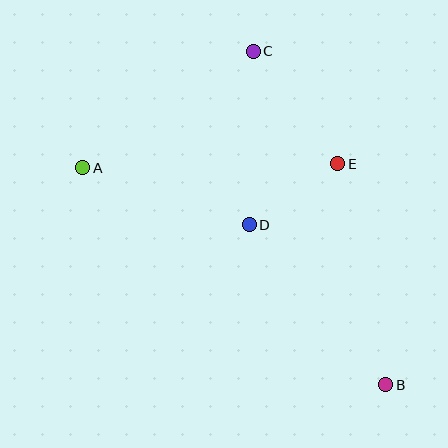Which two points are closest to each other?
Points D and E are closest to each other.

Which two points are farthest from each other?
Points A and B are farthest from each other.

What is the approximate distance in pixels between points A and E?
The distance between A and E is approximately 255 pixels.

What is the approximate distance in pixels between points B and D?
The distance between B and D is approximately 211 pixels.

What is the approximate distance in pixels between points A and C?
The distance between A and C is approximately 207 pixels.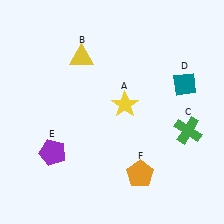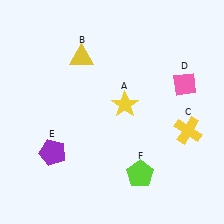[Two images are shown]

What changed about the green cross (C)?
In Image 1, C is green. In Image 2, it changed to yellow.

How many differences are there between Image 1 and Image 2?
There are 3 differences between the two images.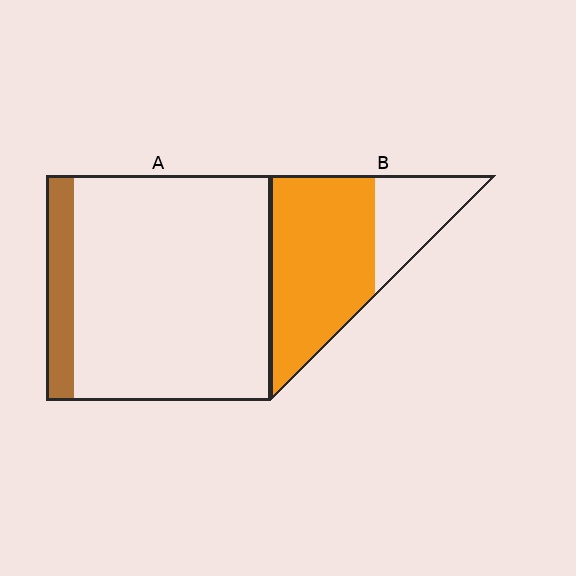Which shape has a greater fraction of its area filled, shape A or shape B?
Shape B.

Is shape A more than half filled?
No.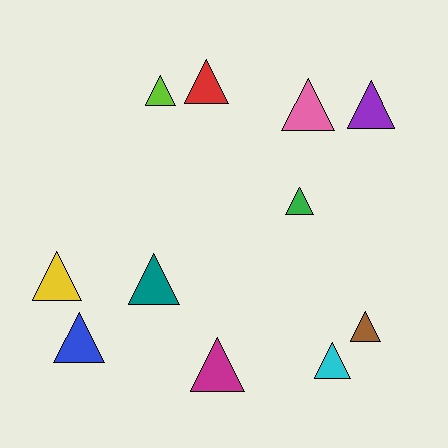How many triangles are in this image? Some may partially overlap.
There are 11 triangles.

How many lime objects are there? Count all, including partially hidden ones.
There is 1 lime object.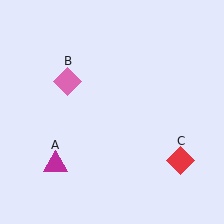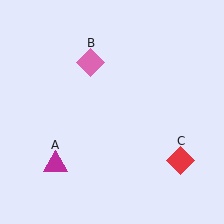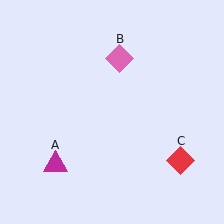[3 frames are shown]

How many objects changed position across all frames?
1 object changed position: pink diamond (object B).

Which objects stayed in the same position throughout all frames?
Magenta triangle (object A) and red diamond (object C) remained stationary.